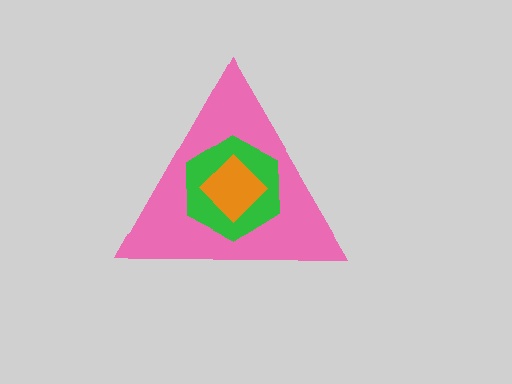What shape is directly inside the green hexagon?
The orange diamond.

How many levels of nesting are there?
3.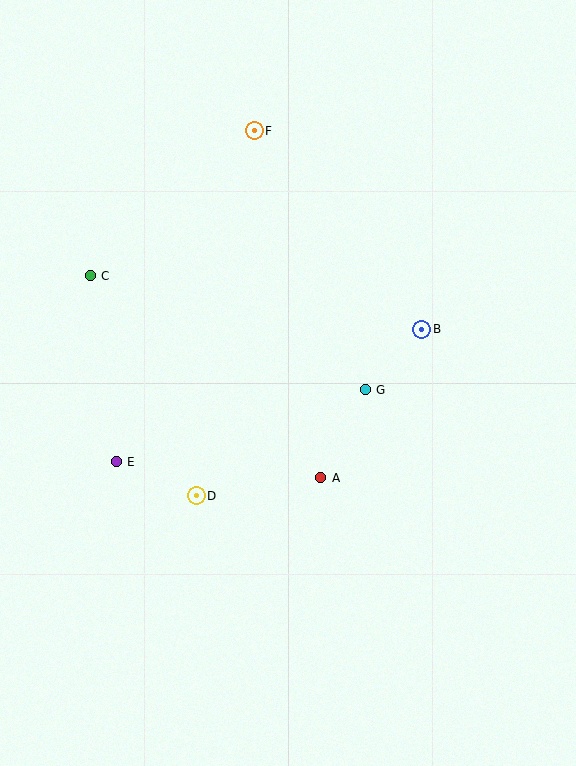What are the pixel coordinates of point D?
Point D is at (196, 496).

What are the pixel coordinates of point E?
Point E is at (116, 462).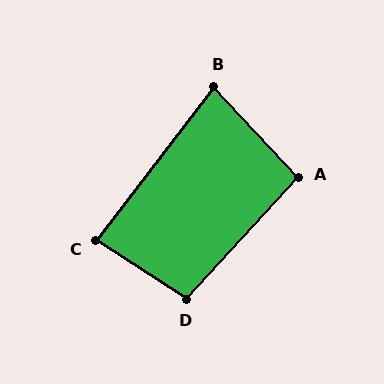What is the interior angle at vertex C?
Approximately 86 degrees (approximately right).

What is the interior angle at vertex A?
Approximately 94 degrees (approximately right).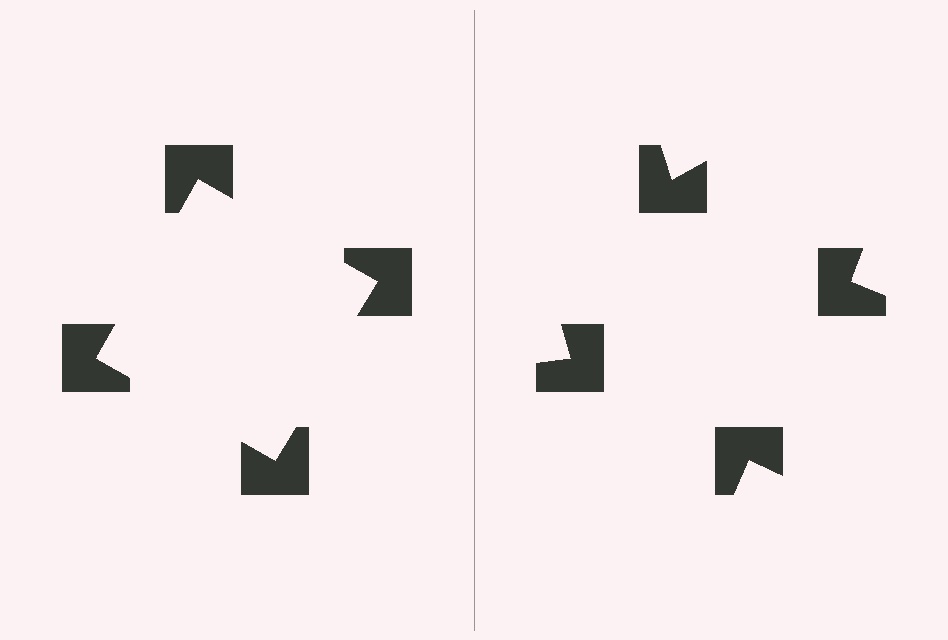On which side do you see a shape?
An illusory square appears on the left side. On the right side the wedge cuts are rotated, so no coherent shape forms.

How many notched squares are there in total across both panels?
8 — 4 on each side.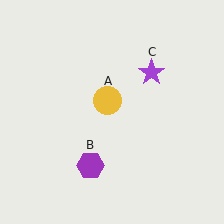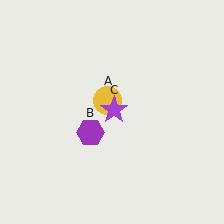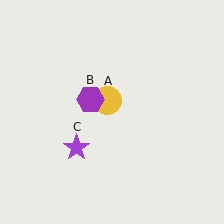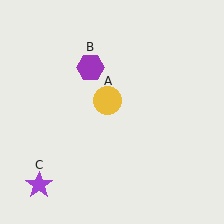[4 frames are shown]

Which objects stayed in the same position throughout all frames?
Yellow circle (object A) remained stationary.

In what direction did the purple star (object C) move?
The purple star (object C) moved down and to the left.